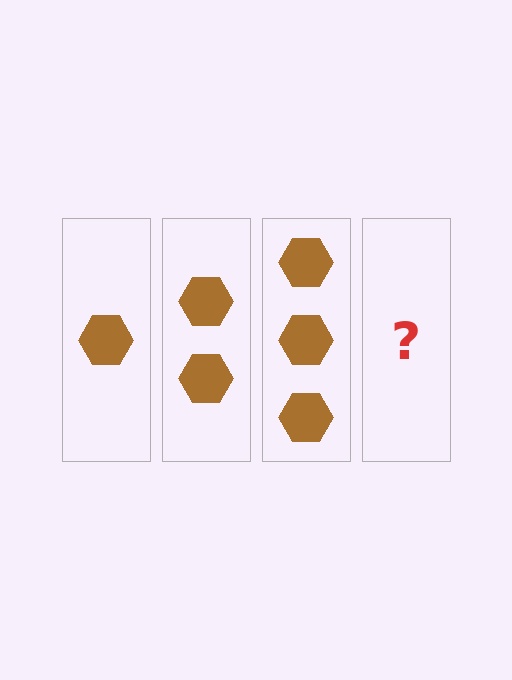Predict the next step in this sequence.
The next step is 4 hexagons.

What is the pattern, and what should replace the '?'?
The pattern is that each step adds one more hexagon. The '?' should be 4 hexagons.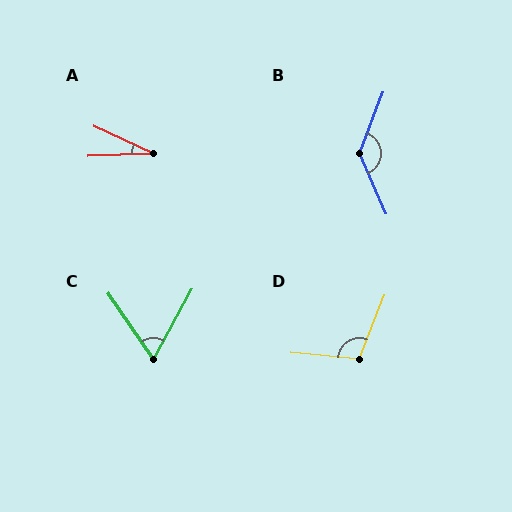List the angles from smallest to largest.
A (27°), C (63°), D (106°), B (136°).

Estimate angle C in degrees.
Approximately 63 degrees.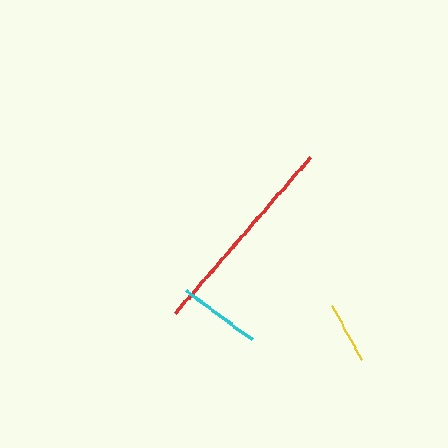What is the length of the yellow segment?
The yellow segment is approximately 62 pixels long.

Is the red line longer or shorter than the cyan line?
The red line is longer than the cyan line.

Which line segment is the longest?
The red line is the longest at approximately 206 pixels.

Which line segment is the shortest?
The yellow line is the shortest at approximately 62 pixels.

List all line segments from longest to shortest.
From longest to shortest: red, cyan, yellow.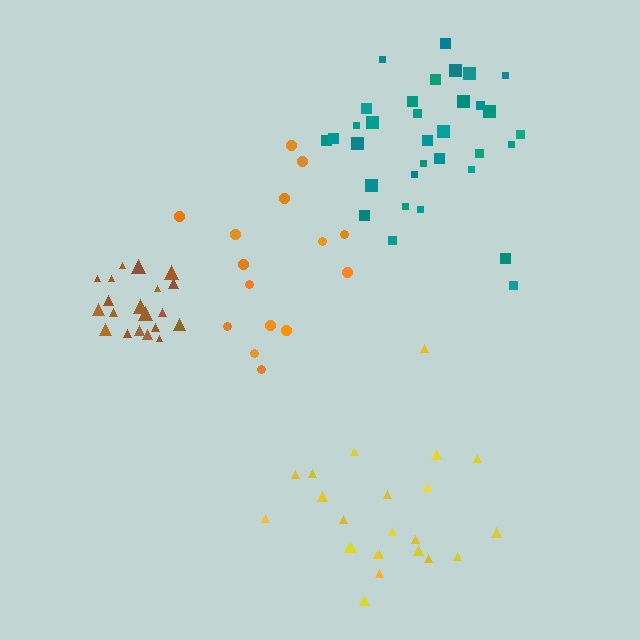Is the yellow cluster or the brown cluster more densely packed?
Brown.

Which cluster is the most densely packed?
Brown.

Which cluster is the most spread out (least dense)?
Orange.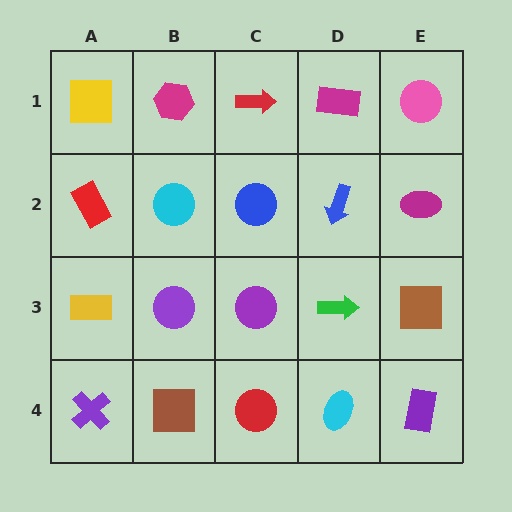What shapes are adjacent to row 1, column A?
A red rectangle (row 2, column A), a magenta hexagon (row 1, column B).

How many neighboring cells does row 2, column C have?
4.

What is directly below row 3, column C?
A red circle.